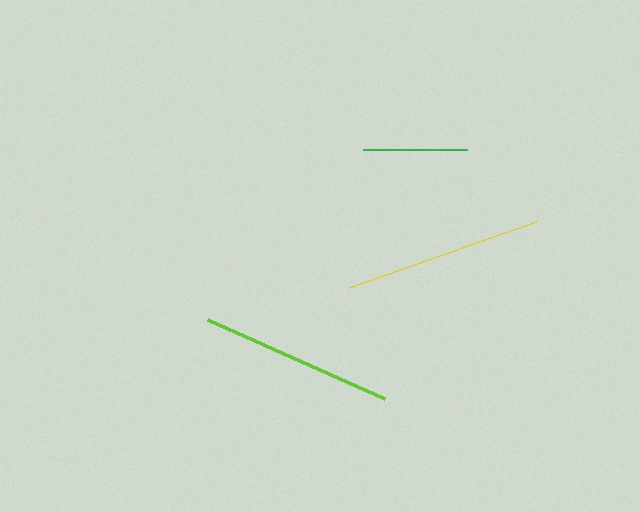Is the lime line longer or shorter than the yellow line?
The yellow line is longer than the lime line.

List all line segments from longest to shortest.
From longest to shortest: yellow, lime, green.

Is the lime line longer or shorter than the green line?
The lime line is longer than the green line.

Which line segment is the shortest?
The green line is the shortest at approximately 103 pixels.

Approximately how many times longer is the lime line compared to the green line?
The lime line is approximately 1.9 times the length of the green line.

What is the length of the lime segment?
The lime segment is approximately 194 pixels long.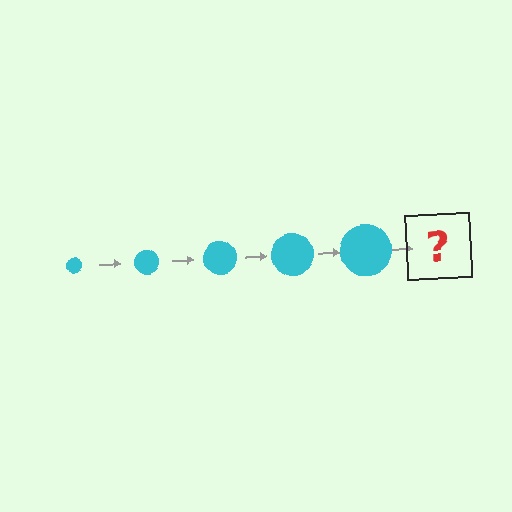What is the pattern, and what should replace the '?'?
The pattern is that the circle gets progressively larger each step. The '?' should be a cyan circle, larger than the previous one.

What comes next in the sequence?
The next element should be a cyan circle, larger than the previous one.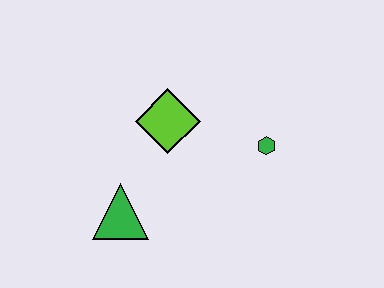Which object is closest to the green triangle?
The lime diamond is closest to the green triangle.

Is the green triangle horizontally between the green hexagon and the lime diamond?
No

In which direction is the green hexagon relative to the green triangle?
The green hexagon is to the right of the green triangle.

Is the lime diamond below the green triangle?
No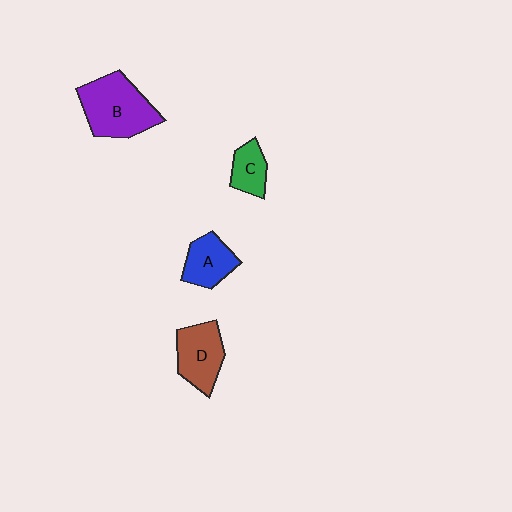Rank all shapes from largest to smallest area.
From largest to smallest: B (purple), D (brown), A (blue), C (green).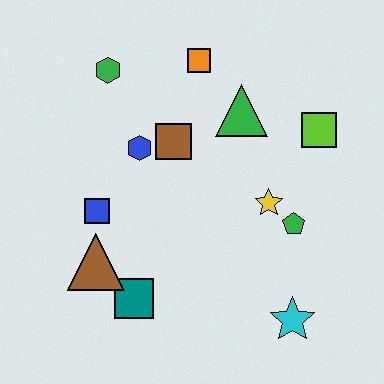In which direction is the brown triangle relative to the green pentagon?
The brown triangle is to the left of the green pentagon.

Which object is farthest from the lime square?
The brown triangle is farthest from the lime square.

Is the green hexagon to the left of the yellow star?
Yes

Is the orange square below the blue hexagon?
No